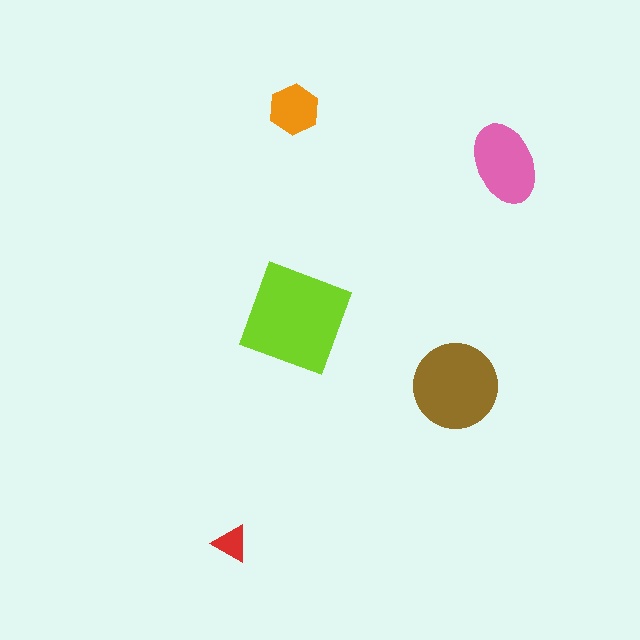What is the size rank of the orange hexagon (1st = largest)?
4th.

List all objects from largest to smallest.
The lime diamond, the brown circle, the pink ellipse, the orange hexagon, the red triangle.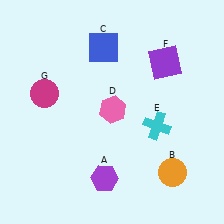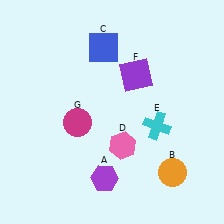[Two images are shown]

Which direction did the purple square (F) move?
The purple square (F) moved left.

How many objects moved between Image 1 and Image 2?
3 objects moved between the two images.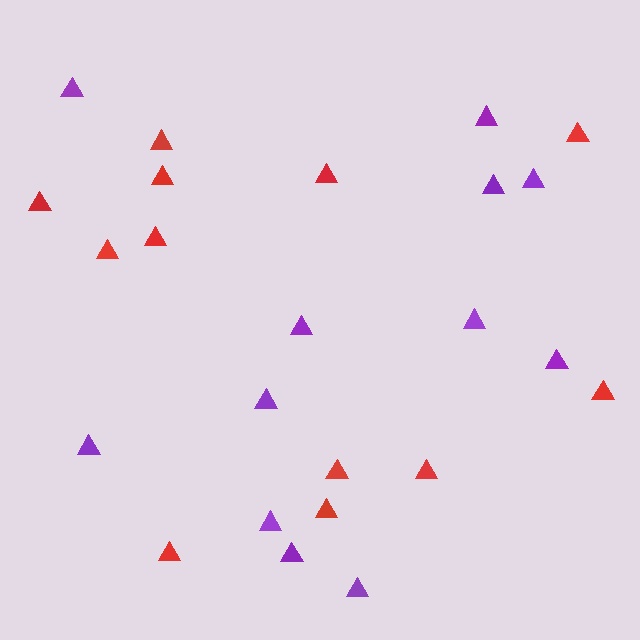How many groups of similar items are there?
There are 2 groups: one group of red triangles (12) and one group of purple triangles (12).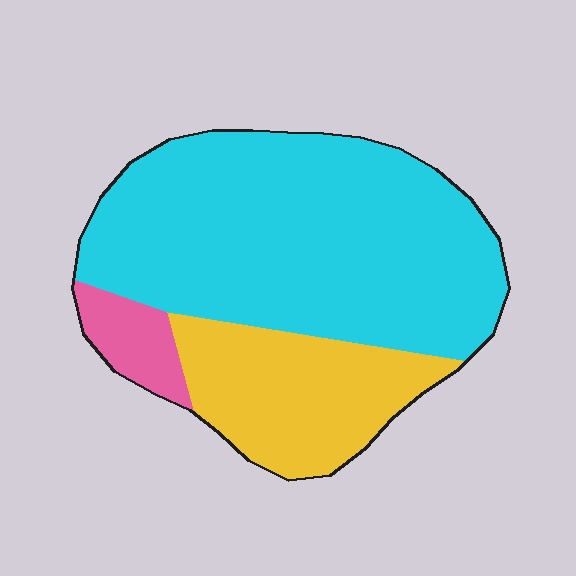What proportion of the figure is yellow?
Yellow takes up between a sixth and a third of the figure.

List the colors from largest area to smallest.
From largest to smallest: cyan, yellow, pink.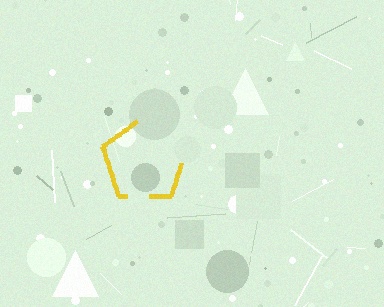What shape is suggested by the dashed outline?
The dashed outline suggests a pentagon.